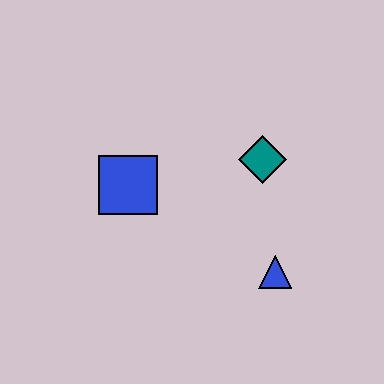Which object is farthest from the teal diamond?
The blue square is farthest from the teal diamond.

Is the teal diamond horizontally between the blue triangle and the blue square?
Yes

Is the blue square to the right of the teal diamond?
No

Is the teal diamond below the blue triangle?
No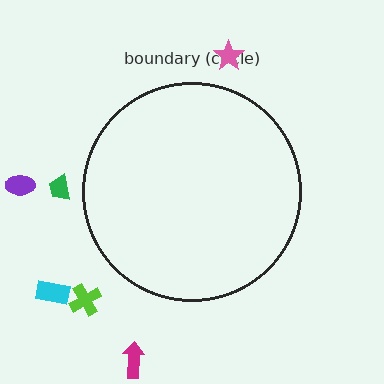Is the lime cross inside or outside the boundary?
Outside.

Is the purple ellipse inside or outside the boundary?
Outside.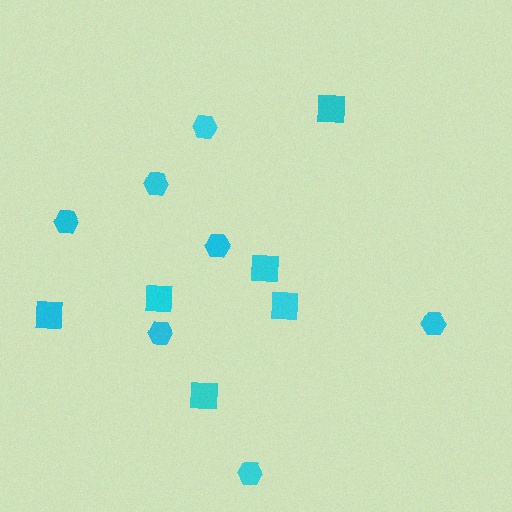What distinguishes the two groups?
There are 2 groups: one group of hexagons (7) and one group of squares (6).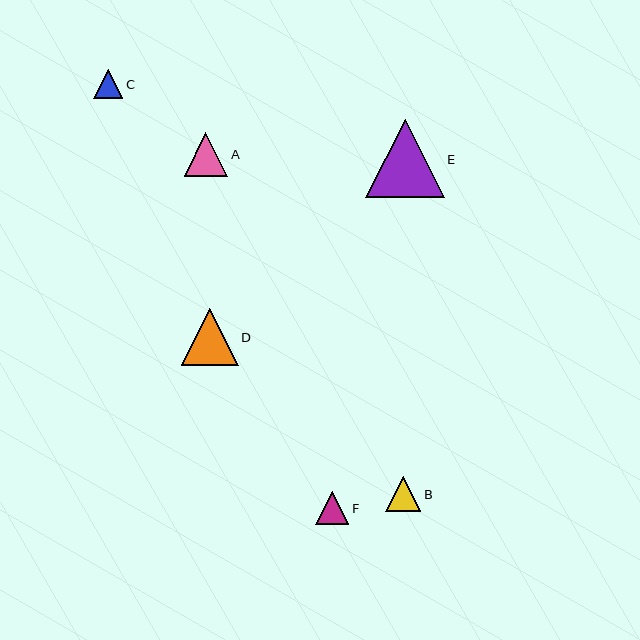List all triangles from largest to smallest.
From largest to smallest: E, D, A, B, F, C.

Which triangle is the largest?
Triangle E is the largest with a size of approximately 79 pixels.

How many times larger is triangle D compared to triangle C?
Triangle D is approximately 2.0 times the size of triangle C.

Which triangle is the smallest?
Triangle C is the smallest with a size of approximately 29 pixels.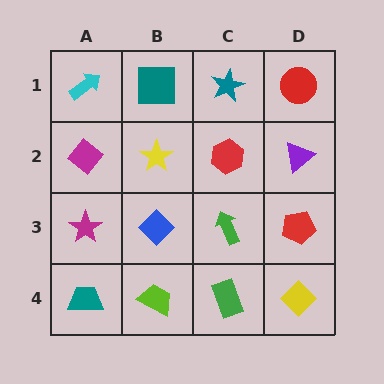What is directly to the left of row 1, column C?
A teal square.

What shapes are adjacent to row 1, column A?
A magenta diamond (row 2, column A), a teal square (row 1, column B).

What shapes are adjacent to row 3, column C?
A red hexagon (row 2, column C), a green rectangle (row 4, column C), a blue diamond (row 3, column B), a red pentagon (row 3, column D).